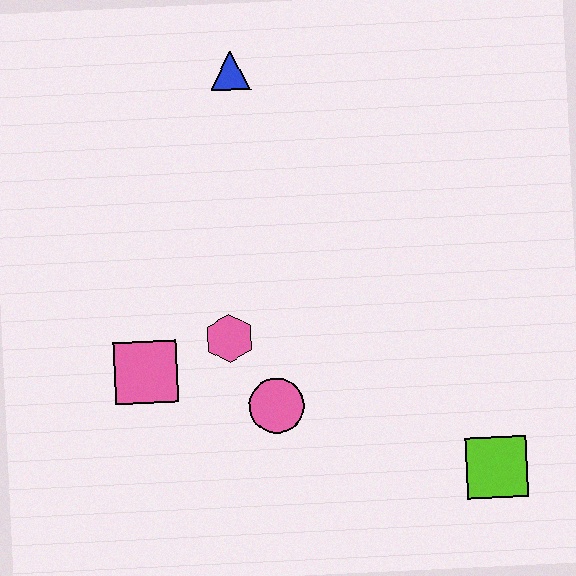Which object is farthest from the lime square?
The blue triangle is farthest from the lime square.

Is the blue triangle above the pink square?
Yes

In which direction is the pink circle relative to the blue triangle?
The pink circle is below the blue triangle.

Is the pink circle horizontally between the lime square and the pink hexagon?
Yes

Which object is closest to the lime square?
The pink circle is closest to the lime square.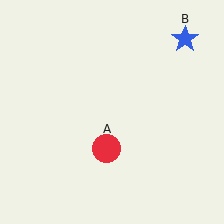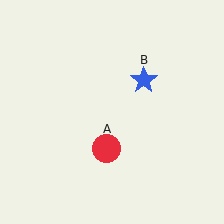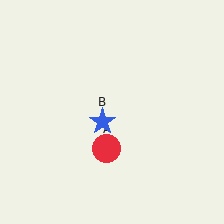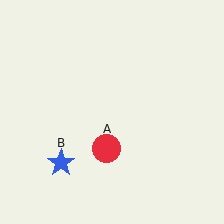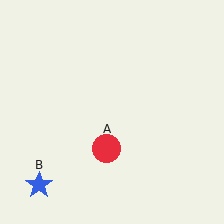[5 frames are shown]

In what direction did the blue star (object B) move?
The blue star (object B) moved down and to the left.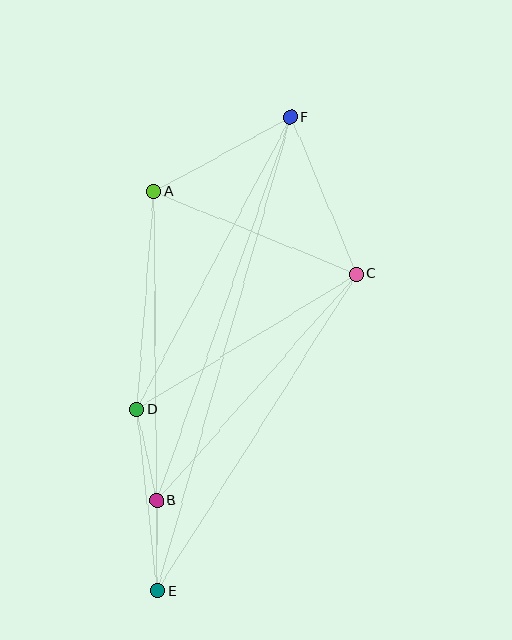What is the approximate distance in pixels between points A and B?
The distance between A and B is approximately 309 pixels.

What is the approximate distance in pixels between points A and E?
The distance between A and E is approximately 399 pixels.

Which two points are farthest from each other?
Points E and F are farthest from each other.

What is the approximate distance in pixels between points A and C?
The distance between A and C is approximately 219 pixels.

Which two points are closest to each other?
Points B and E are closest to each other.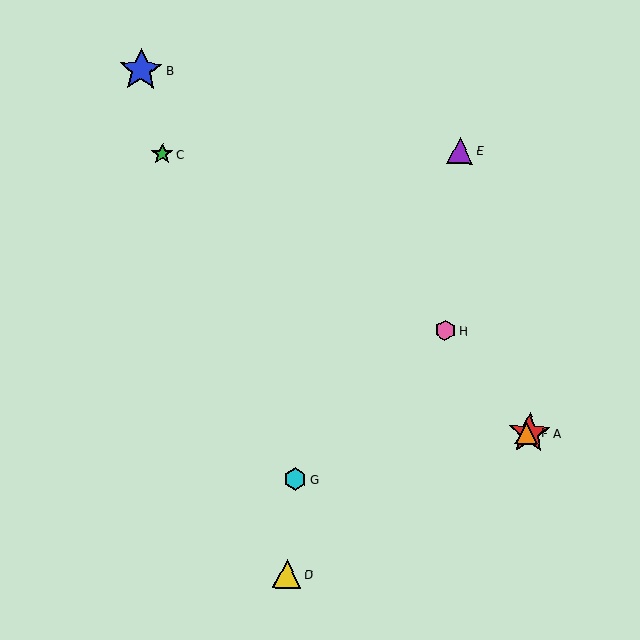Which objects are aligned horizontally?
Objects A, F are aligned horizontally.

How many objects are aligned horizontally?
2 objects (A, F) are aligned horizontally.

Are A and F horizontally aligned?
Yes, both are at y≈433.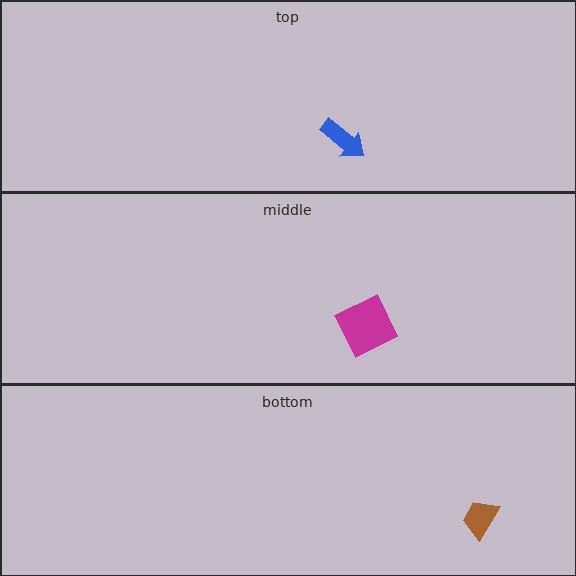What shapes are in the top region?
The blue arrow.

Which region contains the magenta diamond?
The middle region.